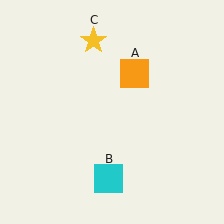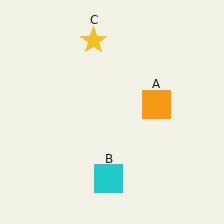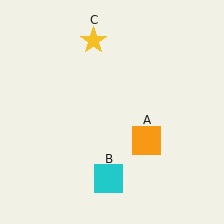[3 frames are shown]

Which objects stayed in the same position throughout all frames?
Cyan square (object B) and yellow star (object C) remained stationary.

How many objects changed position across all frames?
1 object changed position: orange square (object A).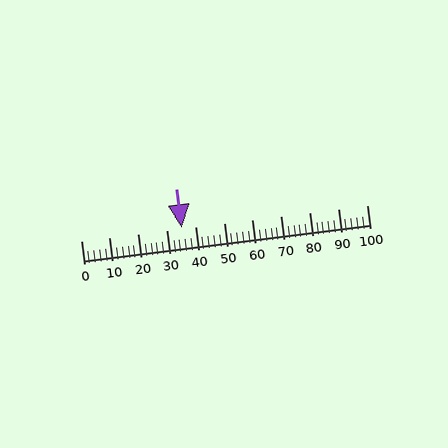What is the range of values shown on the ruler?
The ruler shows values from 0 to 100.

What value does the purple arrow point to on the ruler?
The purple arrow points to approximately 35.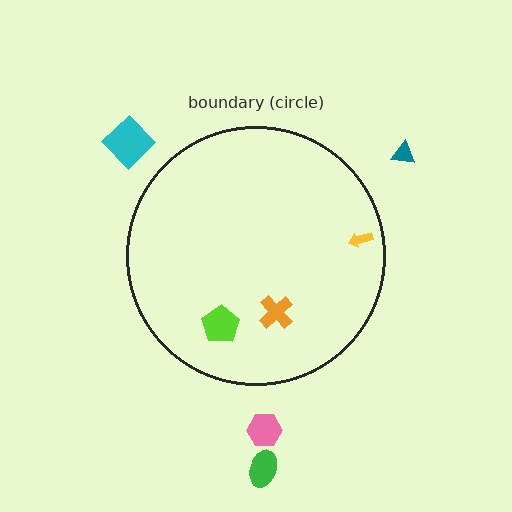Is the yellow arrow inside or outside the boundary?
Inside.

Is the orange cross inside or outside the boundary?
Inside.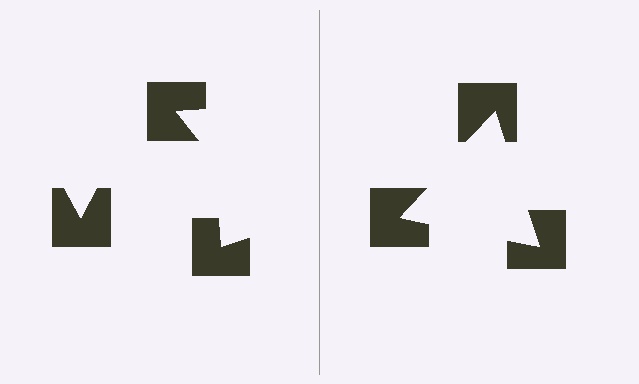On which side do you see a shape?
An illusory triangle appears on the right side. On the left side the wedge cuts are rotated, so no coherent shape forms.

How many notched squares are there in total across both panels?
6 — 3 on each side.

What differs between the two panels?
The notched squares are positioned identically on both sides; only the wedge orientations differ. On the right they align to a triangle; on the left they are misaligned.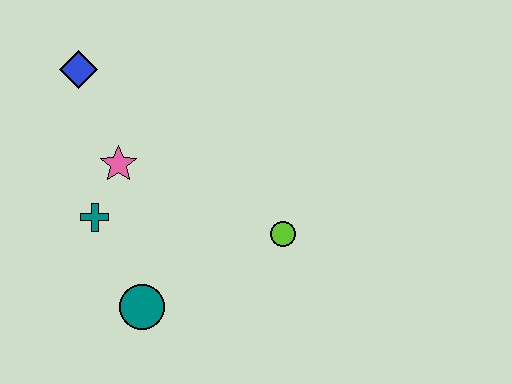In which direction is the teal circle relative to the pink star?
The teal circle is below the pink star.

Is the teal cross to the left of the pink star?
Yes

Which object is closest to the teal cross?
The pink star is closest to the teal cross.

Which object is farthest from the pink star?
The lime circle is farthest from the pink star.